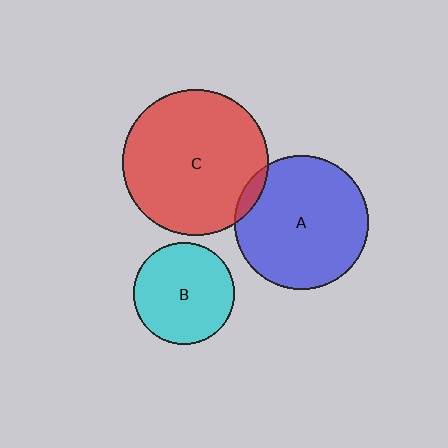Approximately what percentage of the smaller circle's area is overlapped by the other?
Approximately 5%.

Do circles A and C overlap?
Yes.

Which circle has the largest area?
Circle C (red).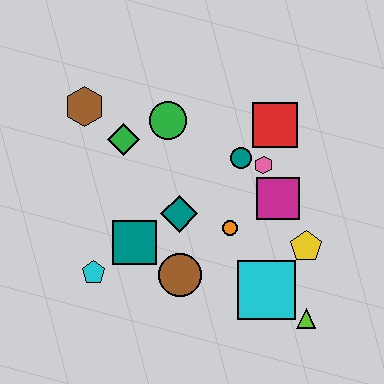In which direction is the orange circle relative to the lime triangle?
The orange circle is above the lime triangle.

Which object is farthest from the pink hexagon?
The cyan pentagon is farthest from the pink hexagon.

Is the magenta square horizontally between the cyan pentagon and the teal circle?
No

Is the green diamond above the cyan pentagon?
Yes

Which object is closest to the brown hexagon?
The green diamond is closest to the brown hexagon.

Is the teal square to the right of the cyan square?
No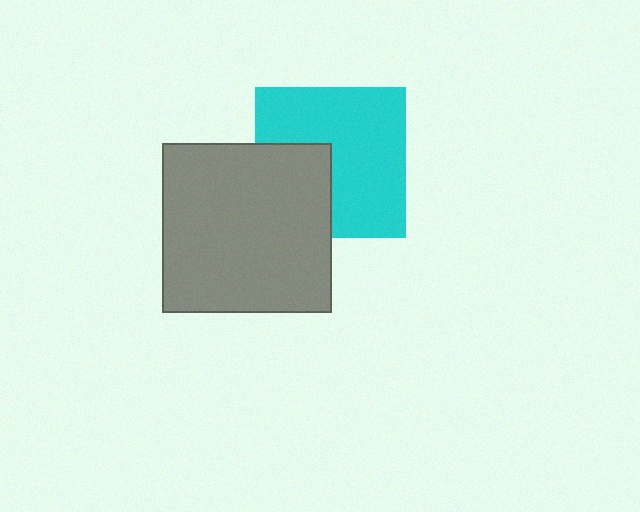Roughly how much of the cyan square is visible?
Most of it is visible (roughly 68%).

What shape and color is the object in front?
The object in front is a gray square.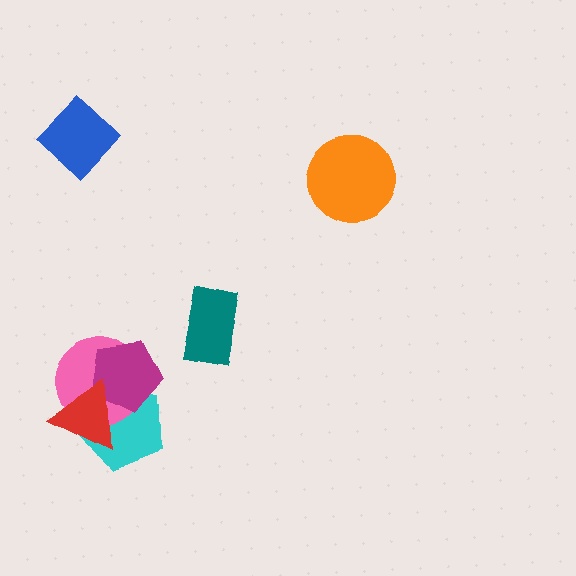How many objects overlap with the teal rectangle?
0 objects overlap with the teal rectangle.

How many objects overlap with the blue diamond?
0 objects overlap with the blue diamond.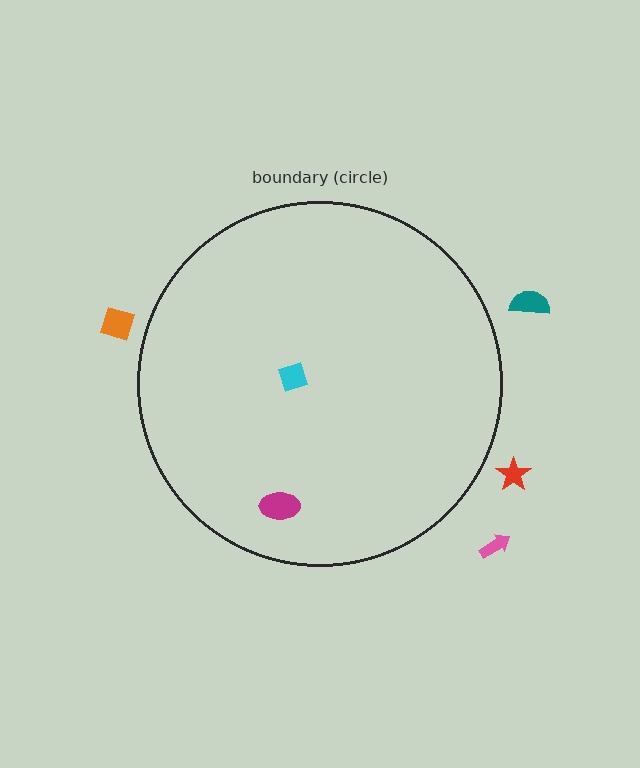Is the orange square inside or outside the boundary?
Outside.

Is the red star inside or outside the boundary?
Outside.